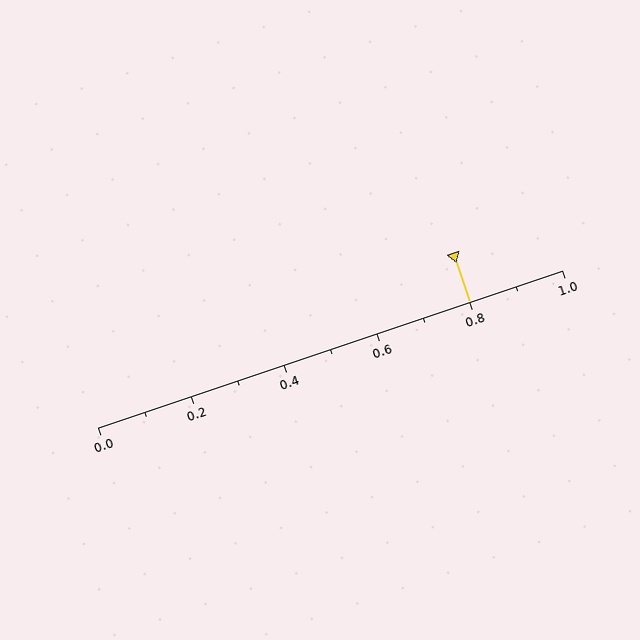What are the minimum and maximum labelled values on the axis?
The axis runs from 0.0 to 1.0.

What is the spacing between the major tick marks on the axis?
The major ticks are spaced 0.2 apart.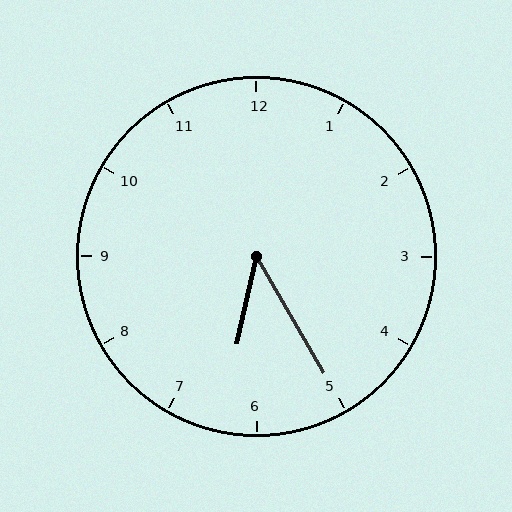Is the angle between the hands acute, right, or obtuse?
It is acute.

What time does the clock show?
6:25.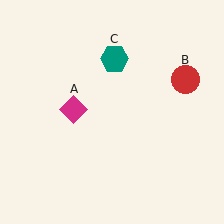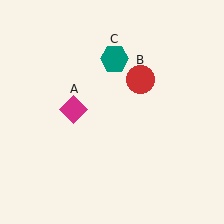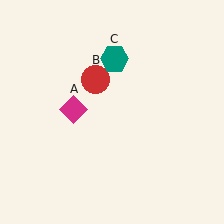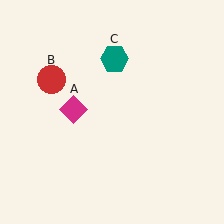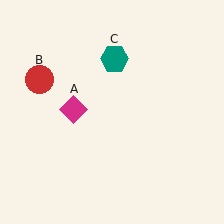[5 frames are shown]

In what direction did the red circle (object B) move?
The red circle (object B) moved left.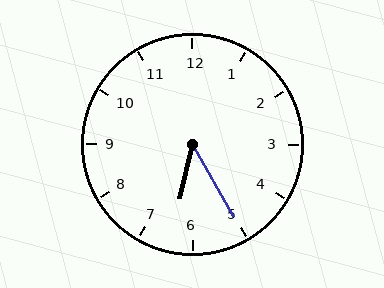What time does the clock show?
6:25.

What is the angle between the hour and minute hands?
Approximately 42 degrees.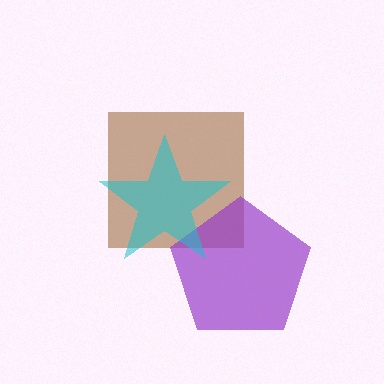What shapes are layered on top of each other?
The layered shapes are: a brown square, a purple pentagon, a cyan star.